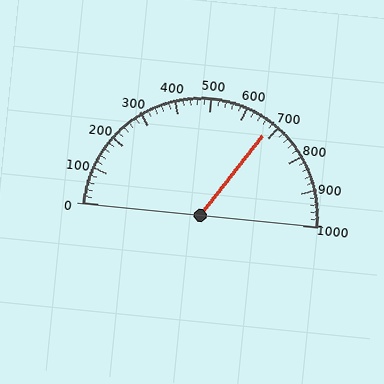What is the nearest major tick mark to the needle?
The nearest major tick mark is 700.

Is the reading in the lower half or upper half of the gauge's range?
The reading is in the upper half of the range (0 to 1000).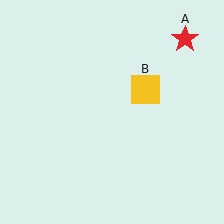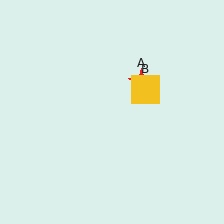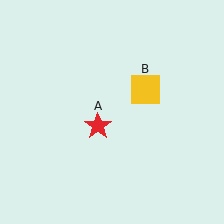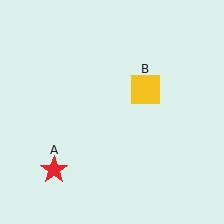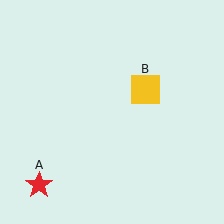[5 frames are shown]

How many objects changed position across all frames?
1 object changed position: red star (object A).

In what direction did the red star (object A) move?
The red star (object A) moved down and to the left.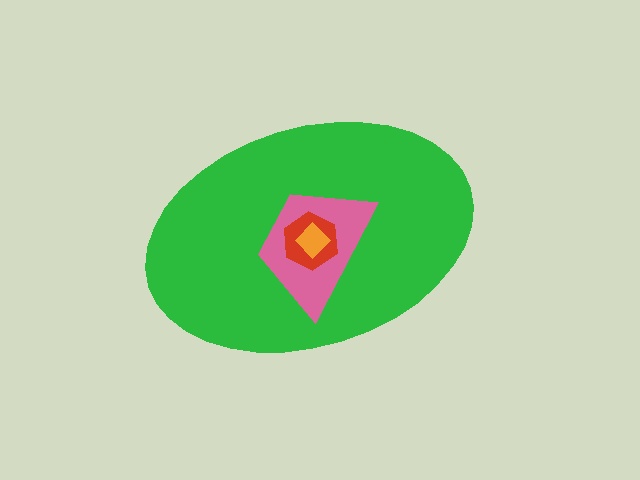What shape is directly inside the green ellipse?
The pink trapezoid.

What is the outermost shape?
The green ellipse.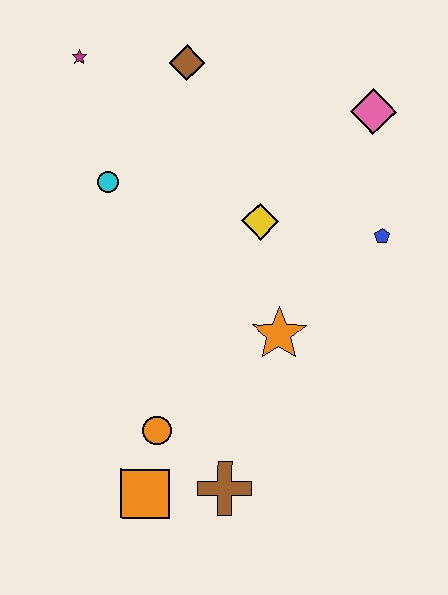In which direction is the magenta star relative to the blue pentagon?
The magenta star is to the left of the blue pentagon.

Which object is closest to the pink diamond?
The blue pentagon is closest to the pink diamond.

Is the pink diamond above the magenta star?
No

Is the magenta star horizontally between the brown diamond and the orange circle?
No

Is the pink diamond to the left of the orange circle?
No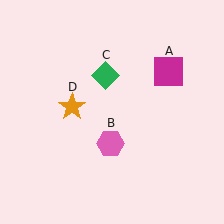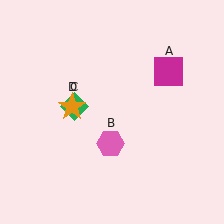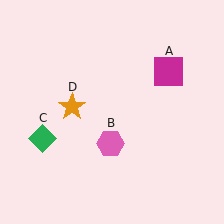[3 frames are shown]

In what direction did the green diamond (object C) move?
The green diamond (object C) moved down and to the left.